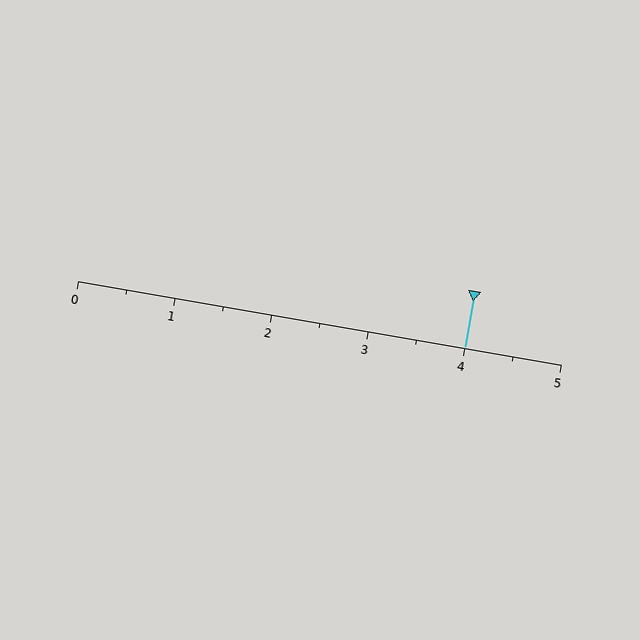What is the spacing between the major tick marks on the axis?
The major ticks are spaced 1 apart.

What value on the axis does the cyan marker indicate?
The marker indicates approximately 4.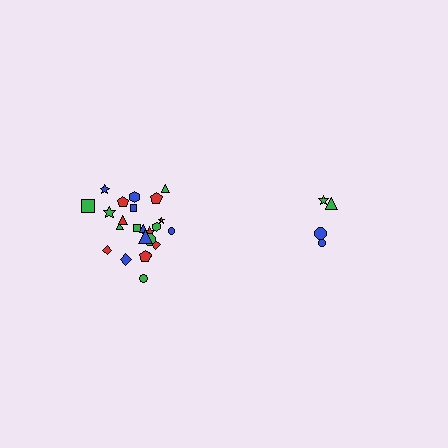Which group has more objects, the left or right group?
The left group.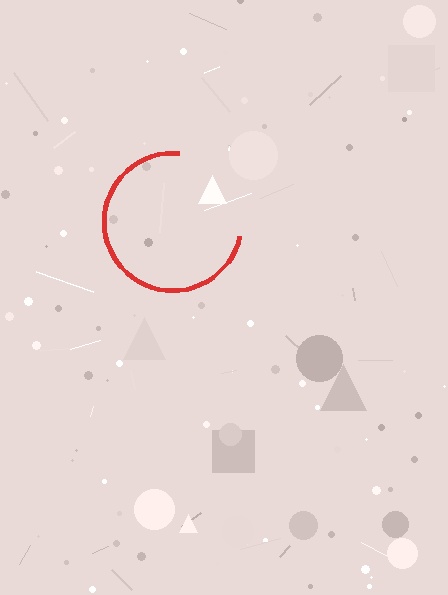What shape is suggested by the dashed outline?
The dashed outline suggests a circle.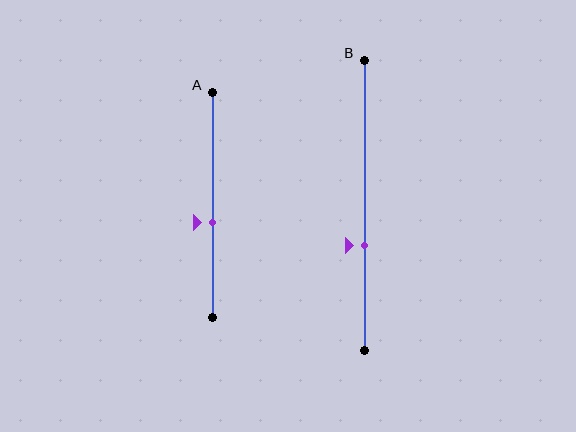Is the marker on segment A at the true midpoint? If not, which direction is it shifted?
No, the marker on segment A is shifted downward by about 8% of the segment length.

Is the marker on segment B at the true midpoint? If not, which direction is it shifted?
No, the marker on segment B is shifted downward by about 14% of the segment length.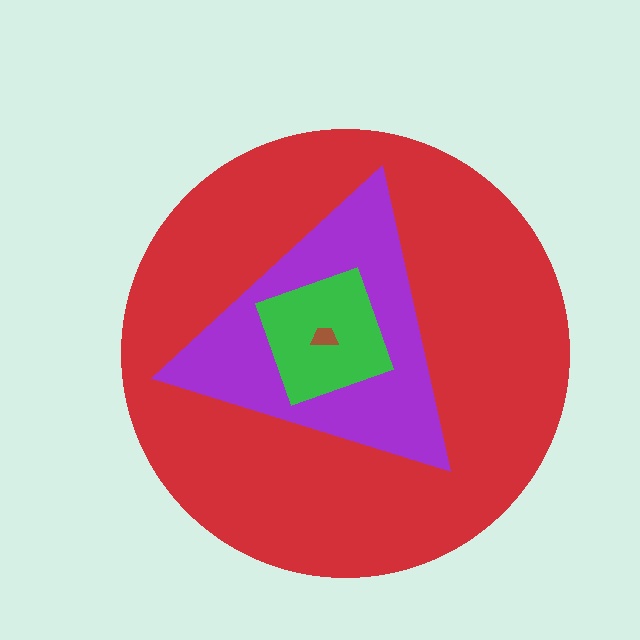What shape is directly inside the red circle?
The purple triangle.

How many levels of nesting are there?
4.